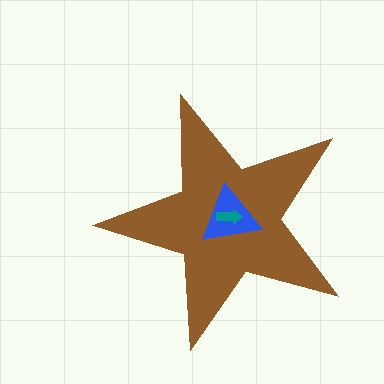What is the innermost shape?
The teal arrow.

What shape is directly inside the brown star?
The blue triangle.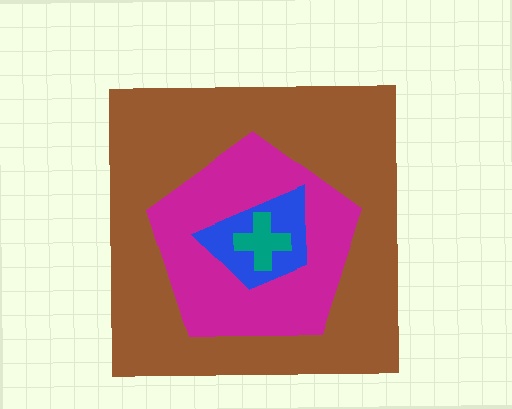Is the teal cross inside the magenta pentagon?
Yes.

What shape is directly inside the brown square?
The magenta pentagon.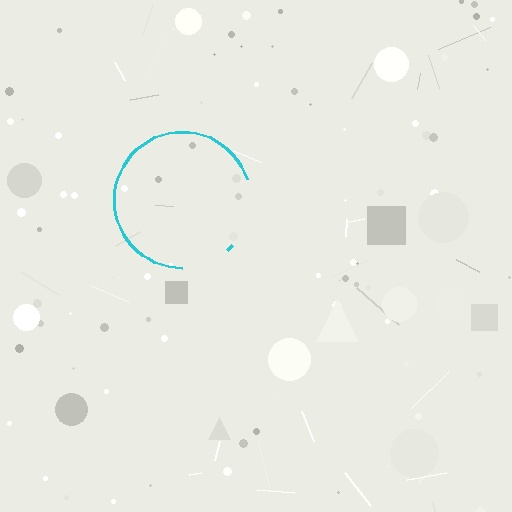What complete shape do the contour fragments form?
The contour fragments form a circle.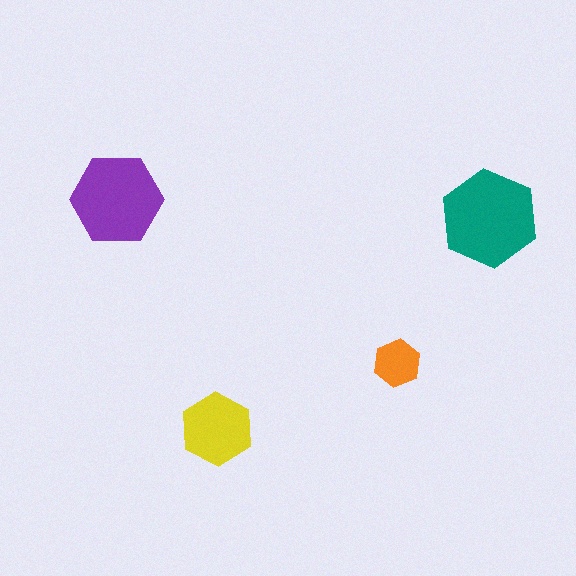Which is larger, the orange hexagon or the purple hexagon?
The purple one.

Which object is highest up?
The purple hexagon is topmost.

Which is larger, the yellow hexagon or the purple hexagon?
The purple one.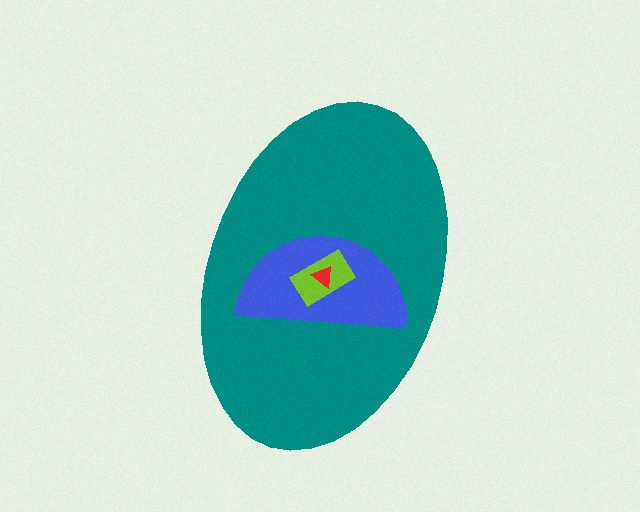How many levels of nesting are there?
4.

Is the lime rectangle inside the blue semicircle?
Yes.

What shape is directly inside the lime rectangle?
The red triangle.